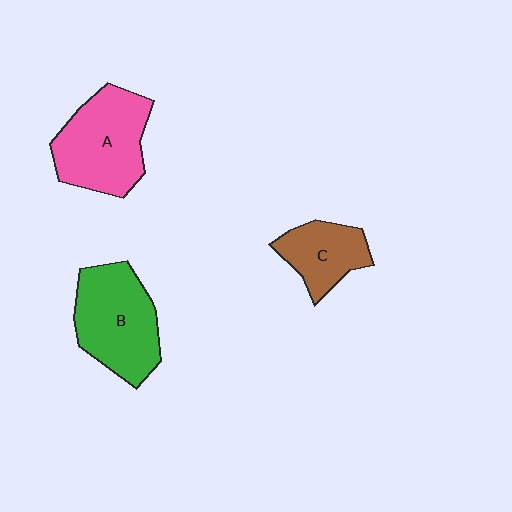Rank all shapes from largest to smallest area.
From largest to smallest: A (pink), B (green), C (brown).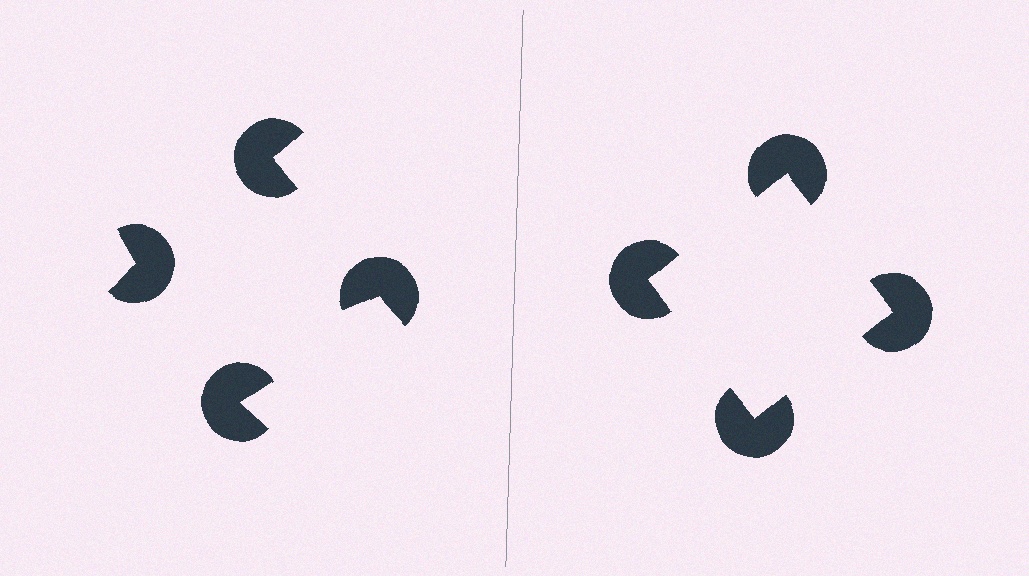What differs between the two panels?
The pac-man discs are positioned identically on both sides; only the wedge orientations differ. On the right they align to a square; on the left they are misaligned.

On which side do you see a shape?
An illusory square appears on the right side. On the left side the wedge cuts are rotated, so no coherent shape forms.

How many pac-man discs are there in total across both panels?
8 — 4 on each side.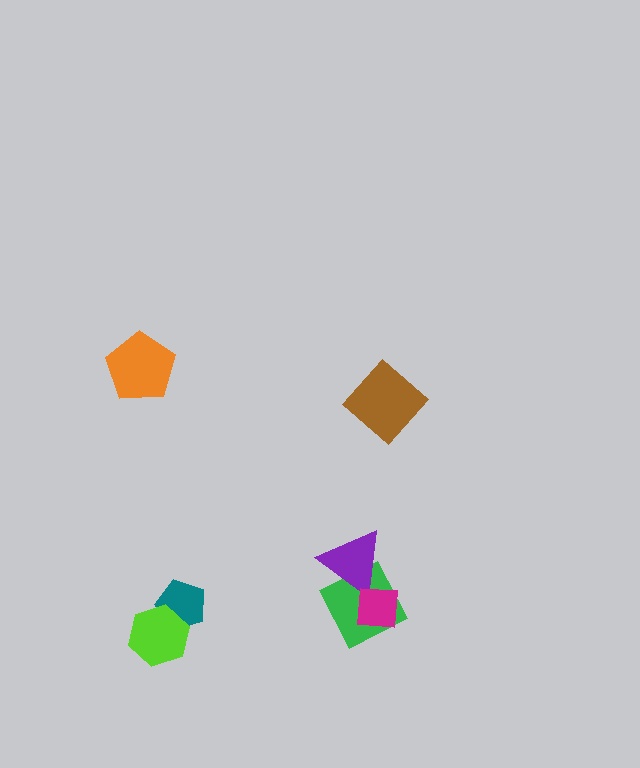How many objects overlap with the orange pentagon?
0 objects overlap with the orange pentagon.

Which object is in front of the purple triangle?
The magenta square is in front of the purple triangle.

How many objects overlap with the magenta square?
2 objects overlap with the magenta square.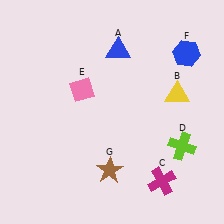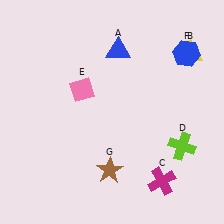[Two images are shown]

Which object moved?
The yellow triangle (B) moved up.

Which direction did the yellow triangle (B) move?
The yellow triangle (B) moved up.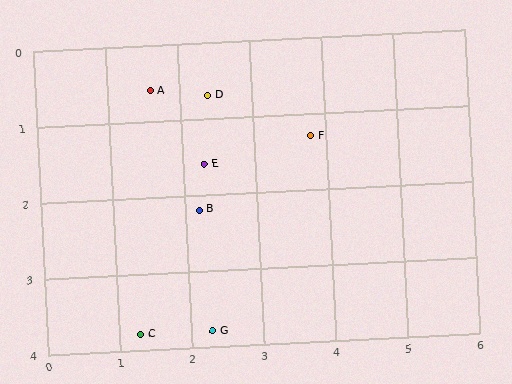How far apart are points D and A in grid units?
Points D and A are about 0.8 grid units apart.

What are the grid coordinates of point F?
Point F is at approximately (3.8, 1.3).